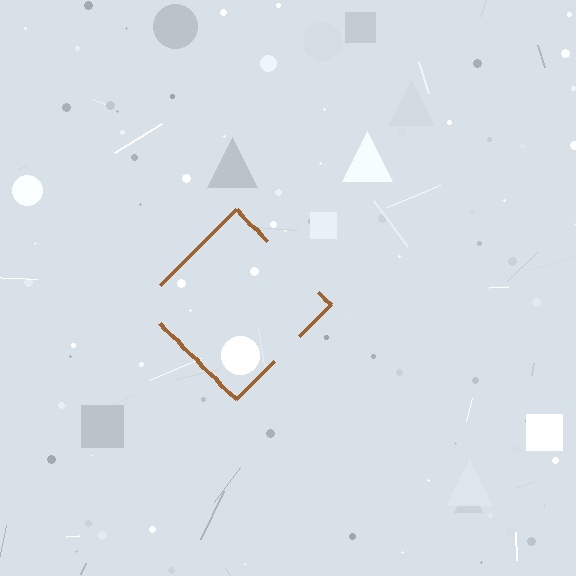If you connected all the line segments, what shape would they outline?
They would outline a diamond.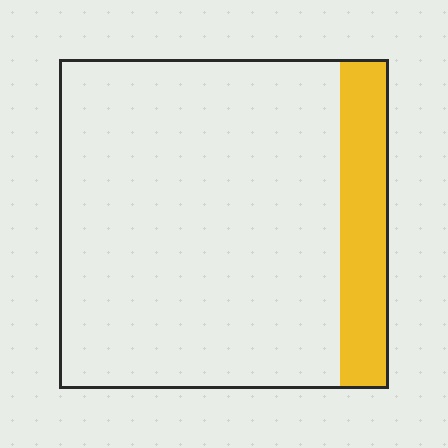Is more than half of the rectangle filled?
No.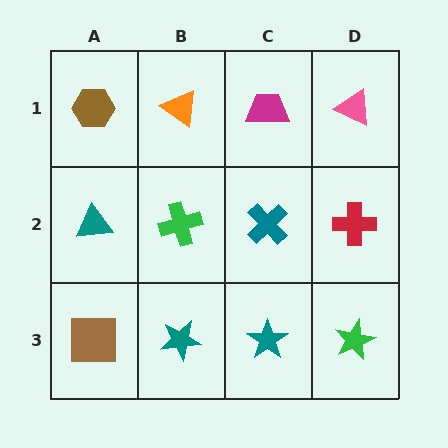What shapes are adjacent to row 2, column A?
A brown hexagon (row 1, column A), a brown square (row 3, column A), a green cross (row 2, column B).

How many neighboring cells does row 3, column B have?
3.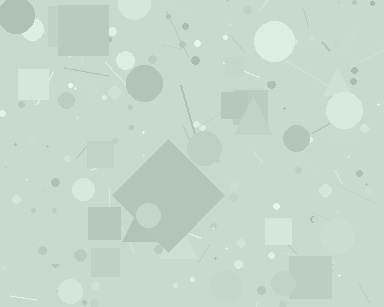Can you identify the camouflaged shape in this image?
The camouflaged shape is a diamond.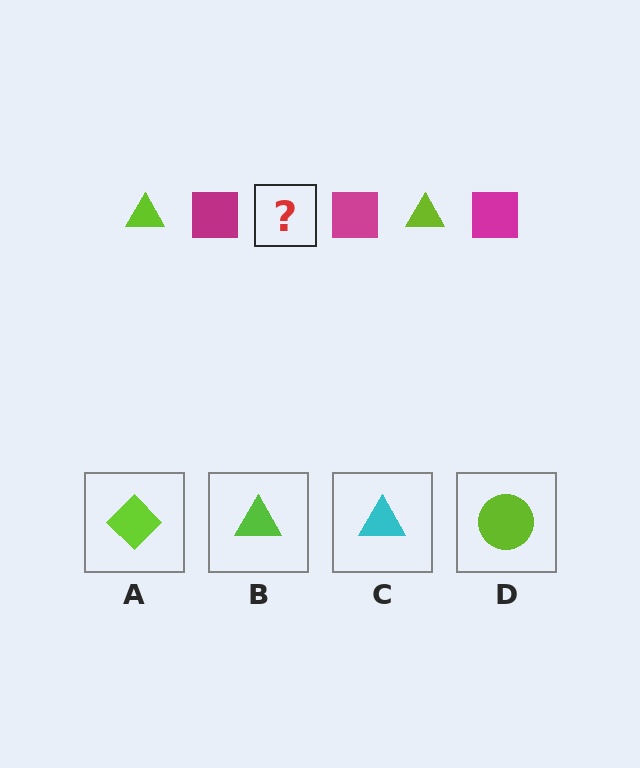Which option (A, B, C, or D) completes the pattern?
B.